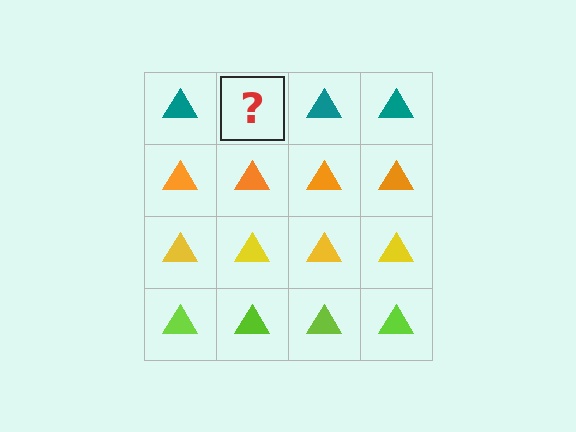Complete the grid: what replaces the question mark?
The question mark should be replaced with a teal triangle.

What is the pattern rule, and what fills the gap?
The rule is that each row has a consistent color. The gap should be filled with a teal triangle.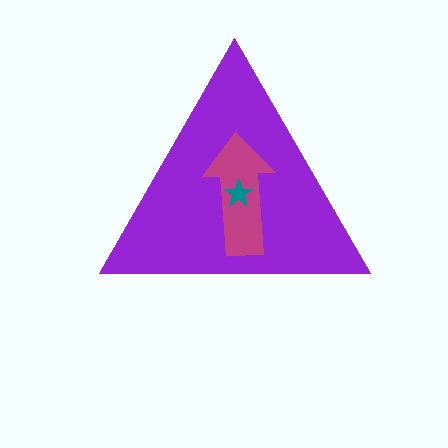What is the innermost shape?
The teal star.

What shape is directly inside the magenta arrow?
The teal star.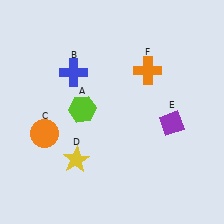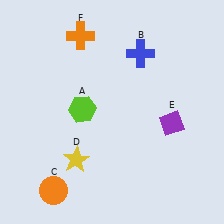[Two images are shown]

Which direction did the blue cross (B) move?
The blue cross (B) moved right.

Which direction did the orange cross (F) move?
The orange cross (F) moved left.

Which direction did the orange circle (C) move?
The orange circle (C) moved down.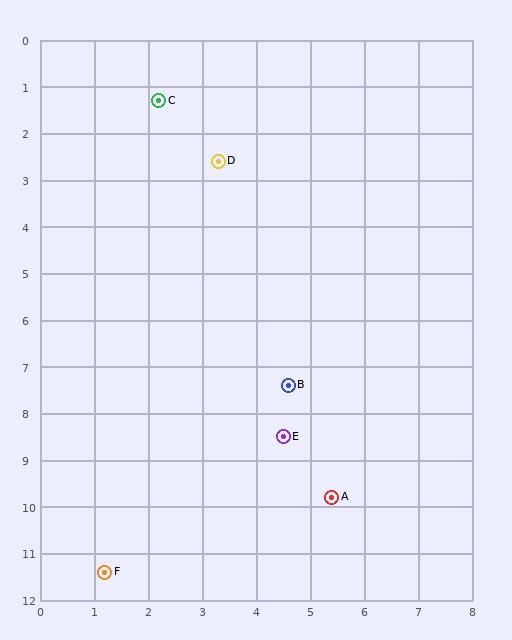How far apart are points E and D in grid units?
Points E and D are about 6.0 grid units apart.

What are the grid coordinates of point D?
Point D is at approximately (3.3, 2.6).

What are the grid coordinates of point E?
Point E is at approximately (4.5, 8.5).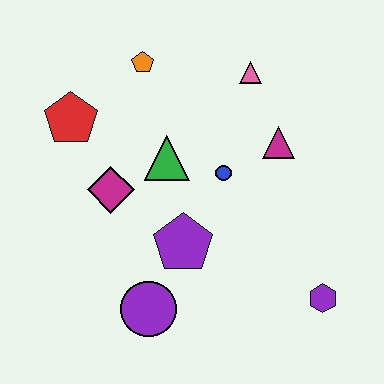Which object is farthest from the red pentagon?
The purple hexagon is farthest from the red pentagon.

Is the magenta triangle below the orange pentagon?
Yes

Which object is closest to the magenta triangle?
The blue circle is closest to the magenta triangle.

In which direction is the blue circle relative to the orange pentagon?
The blue circle is below the orange pentagon.